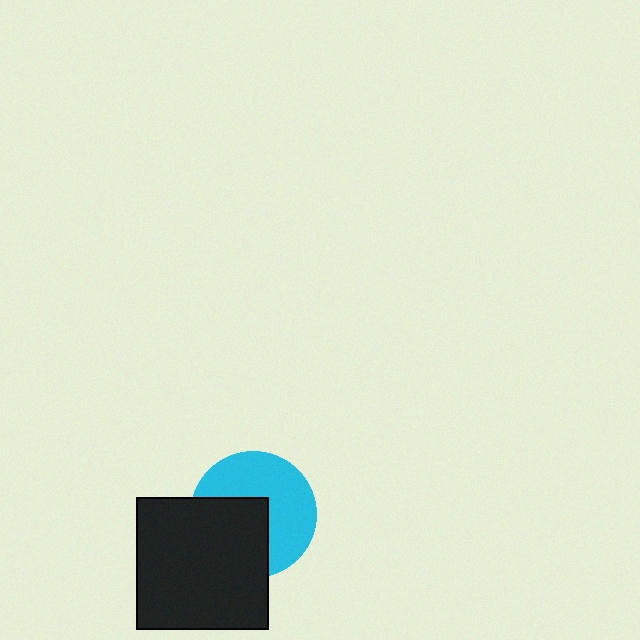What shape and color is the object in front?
The object in front is a black square.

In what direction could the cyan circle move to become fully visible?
The cyan circle could move toward the upper-right. That would shift it out from behind the black square entirely.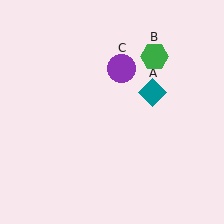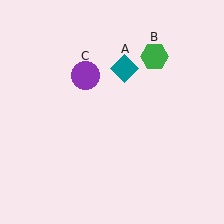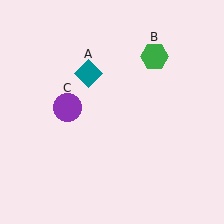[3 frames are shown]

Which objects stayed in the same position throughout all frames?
Green hexagon (object B) remained stationary.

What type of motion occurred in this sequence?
The teal diamond (object A), purple circle (object C) rotated counterclockwise around the center of the scene.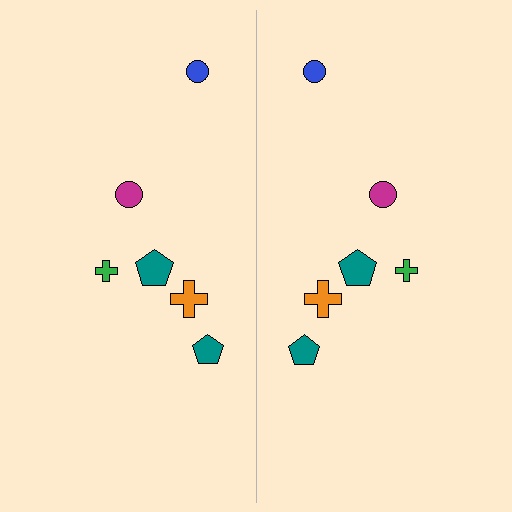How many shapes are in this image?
There are 12 shapes in this image.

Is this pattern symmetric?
Yes, this pattern has bilateral (reflection) symmetry.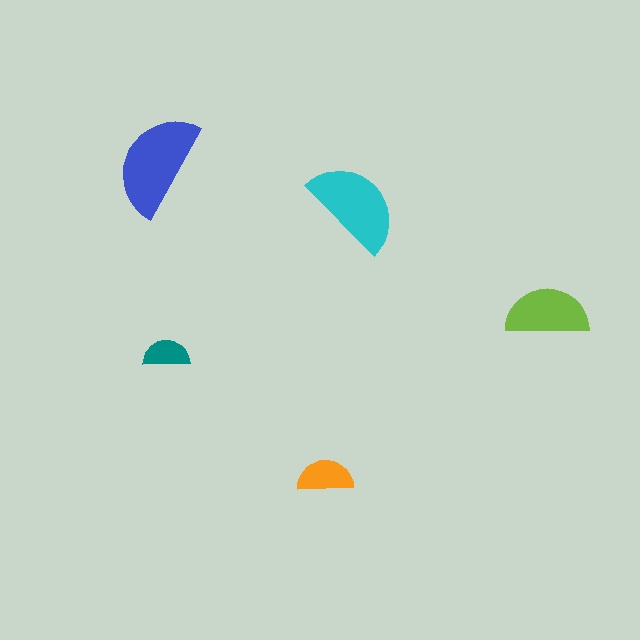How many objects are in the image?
There are 5 objects in the image.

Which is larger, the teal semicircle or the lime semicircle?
The lime one.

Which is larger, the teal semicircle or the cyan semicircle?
The cyan one.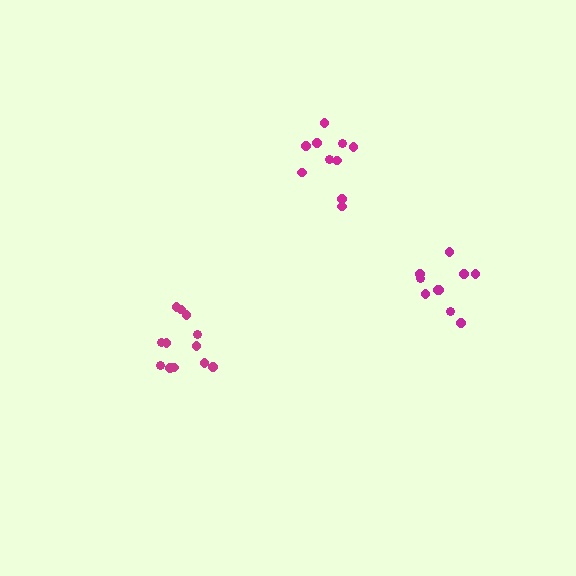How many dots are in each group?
Group 1: 10 dots, Group 2: 12 dots, Group 3: 10 dots (32 total).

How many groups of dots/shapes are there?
There are 3 groups.